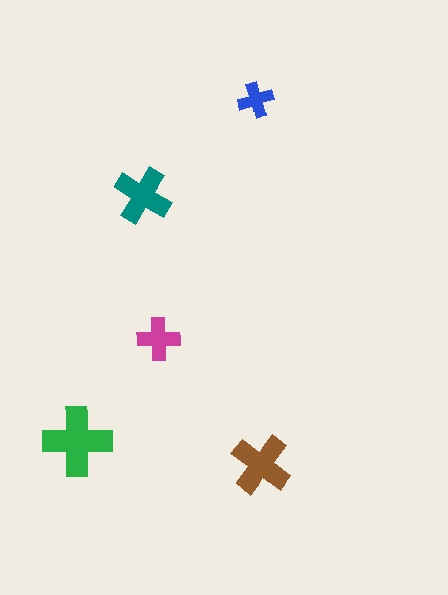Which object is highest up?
The blue cross is topmost.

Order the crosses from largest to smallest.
the green one, the brown one, the teal one, the magenta one, the blue one.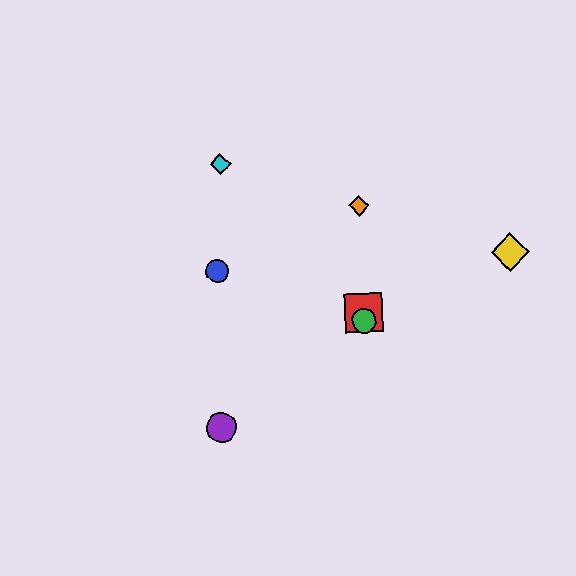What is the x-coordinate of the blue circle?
The blue circle is at x≈217.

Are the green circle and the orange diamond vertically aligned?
Yes, both are at x≈364.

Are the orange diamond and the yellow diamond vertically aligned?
No, the orange diamond is at x≈359 and the yellow diamond is at x≈510.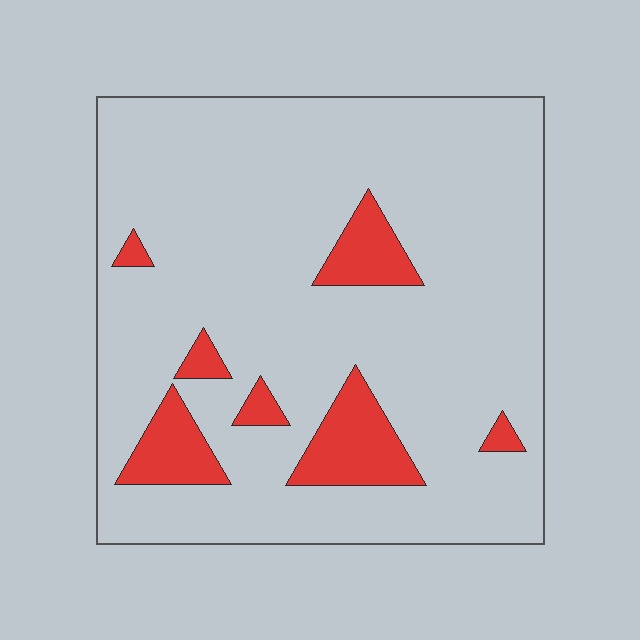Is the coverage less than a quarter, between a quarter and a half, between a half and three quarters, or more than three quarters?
Less than a quarter.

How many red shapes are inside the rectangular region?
7.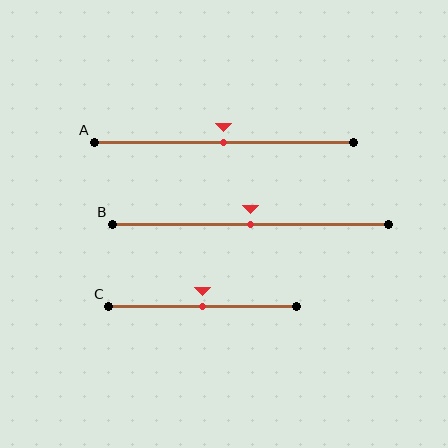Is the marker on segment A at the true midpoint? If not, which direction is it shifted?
Yes, the marker on segment A is at the true midpoint.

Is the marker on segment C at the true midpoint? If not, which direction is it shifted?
Yes, the marker on segment C is at the true midpoint.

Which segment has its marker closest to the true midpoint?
Segment A has its marker closest to the true midpoint.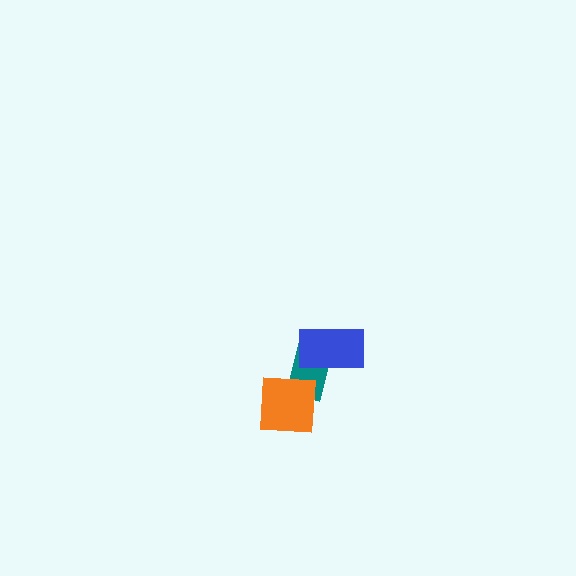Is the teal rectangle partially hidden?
Yes, it is partially covered by another shape.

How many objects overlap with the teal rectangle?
2 objects overlap with the teal rectangle.